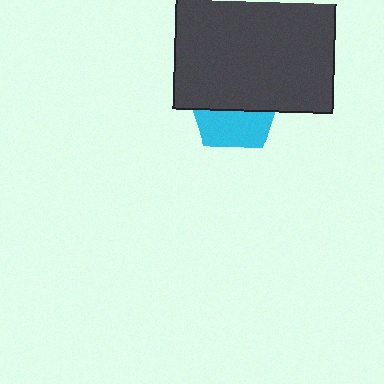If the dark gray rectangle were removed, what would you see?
You would see the complete cyan pentagon.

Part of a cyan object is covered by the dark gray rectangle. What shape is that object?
It is a pentagon.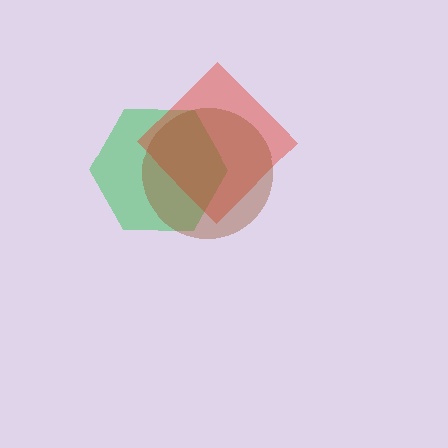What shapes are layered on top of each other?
The layered shapes are: a green hexagon, a red diamond, a brown circle.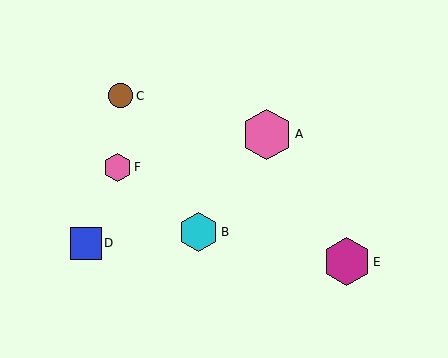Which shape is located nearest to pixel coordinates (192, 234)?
The cyan hexagon (labeled B) at (198, 232) is nearest to that location.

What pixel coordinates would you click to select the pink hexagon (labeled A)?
Click at (267, 134) to select the pink hexagon A.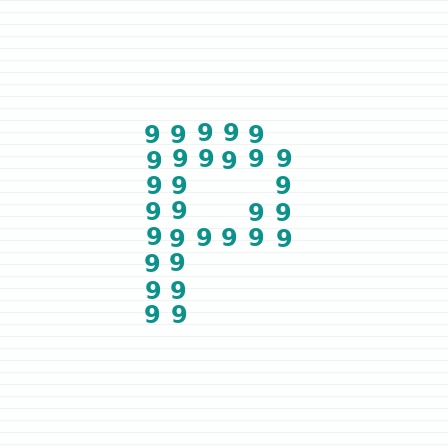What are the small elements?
The small elements are digit 9's.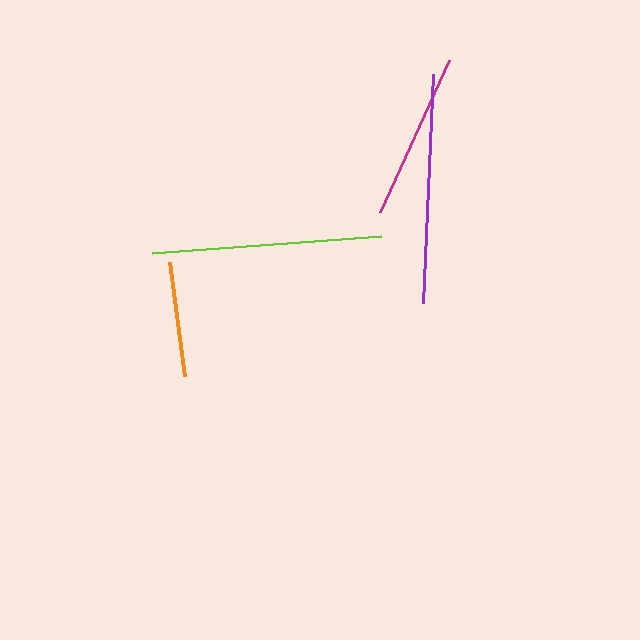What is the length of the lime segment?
The lime segment is approximately 230 pixels long.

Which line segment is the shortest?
The orange line is the shortest at approximately 115 pixels.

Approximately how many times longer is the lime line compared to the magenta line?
The lime line is approximately 1.4 times the length of the magenta line.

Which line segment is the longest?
The lime line is the longest at approximately 230 pixels.